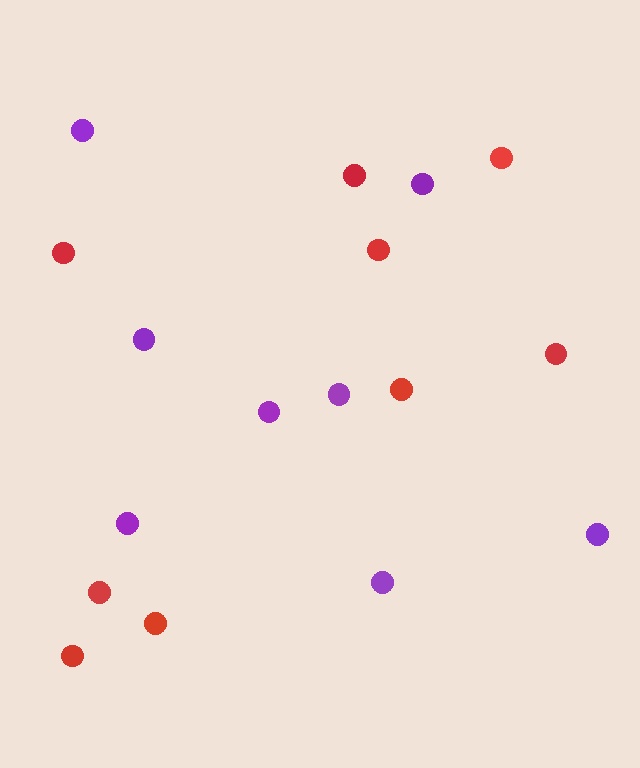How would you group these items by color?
There are 2 groups: one group of red circles (9) and one group of purple circles (8).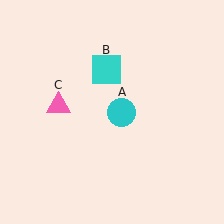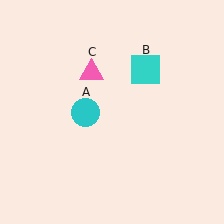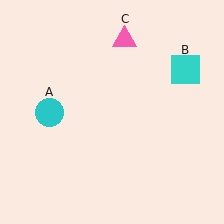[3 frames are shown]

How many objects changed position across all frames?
3 objects changed position: cyan circle (object A), cyan square (object B), pink triangle (object C).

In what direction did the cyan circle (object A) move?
The cyan circle (object A) moved left.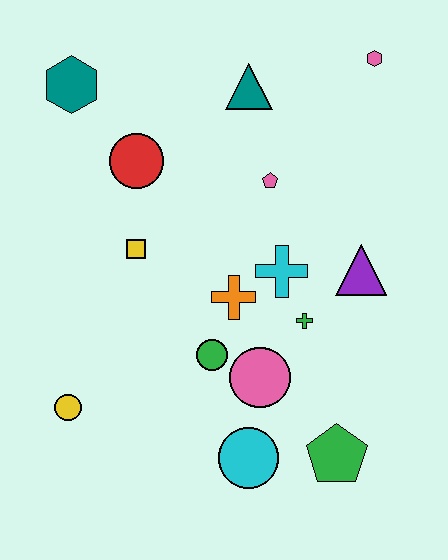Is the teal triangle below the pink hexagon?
Yes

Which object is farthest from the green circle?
The pink hexagon is farthest from the green circle.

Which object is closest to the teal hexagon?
The red circle is closest to the teal hexagon.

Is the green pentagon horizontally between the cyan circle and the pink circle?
No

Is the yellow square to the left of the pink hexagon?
Yes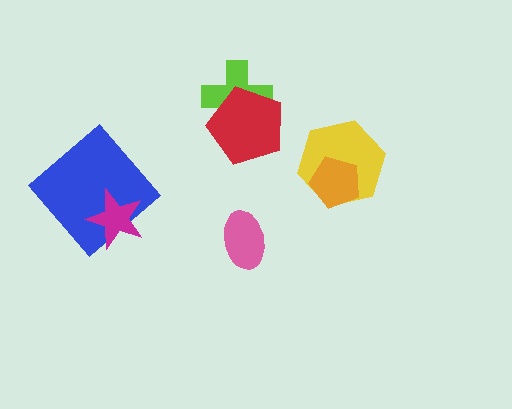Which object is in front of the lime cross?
The red pentagon is in front of the lime cross.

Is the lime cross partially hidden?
Yes, it is partially covered by another shape.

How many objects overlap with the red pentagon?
1 object overlaps with the red pentagon.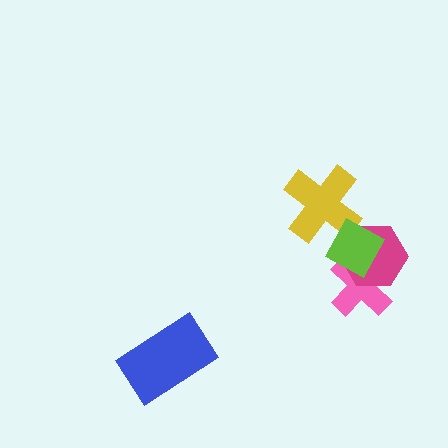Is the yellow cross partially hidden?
Yes, it is partially covered by another shape.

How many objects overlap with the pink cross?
2 objects overlap with the pink cross.